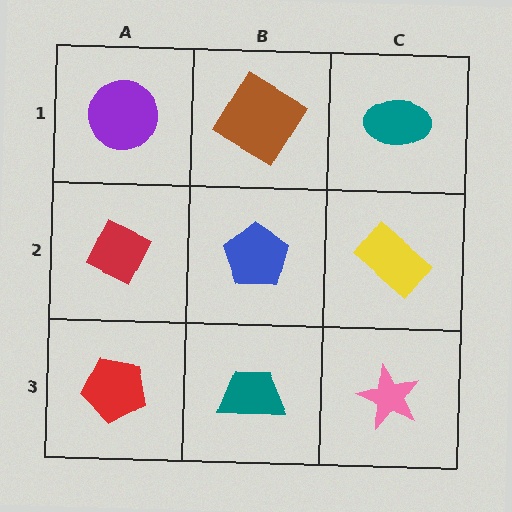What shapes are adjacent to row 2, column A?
A purple circle (row 1, column A), a red pentagon (row 3, column A), a blue pentagon (row 2, column B).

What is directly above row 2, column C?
A teal ellipse.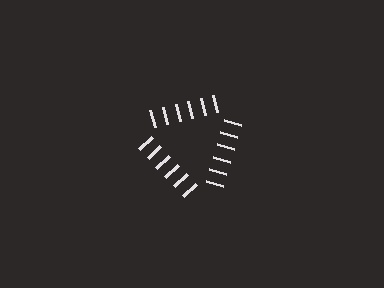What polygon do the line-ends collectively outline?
An illusory triangle — the line segments terminate on its edges but no continuous stroke is drawn.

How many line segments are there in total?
18 — 6 along each of the 3 edges.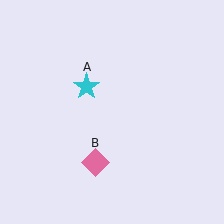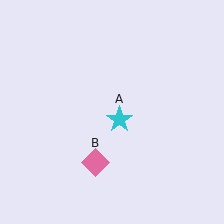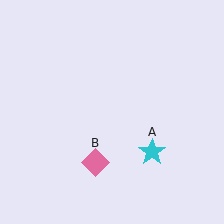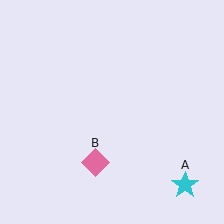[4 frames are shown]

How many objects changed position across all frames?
1 object changed position: cyan star (object A).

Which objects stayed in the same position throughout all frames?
Pink diamond (object B) remained stationary.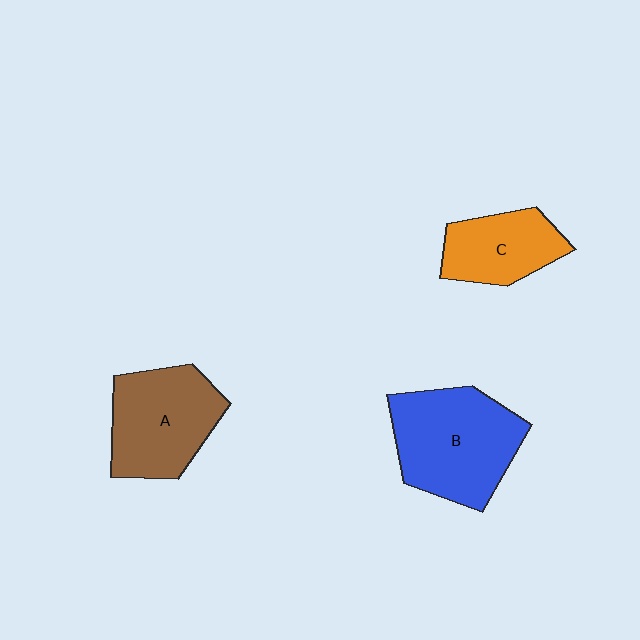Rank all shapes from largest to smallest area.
From largest to smallest: B (blue), A (brown), C (orange).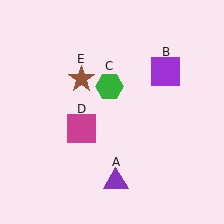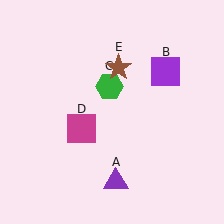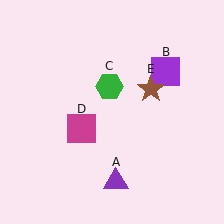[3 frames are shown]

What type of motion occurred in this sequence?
The brown star (object E) rotated clockwise around the center of the scene.